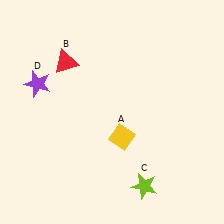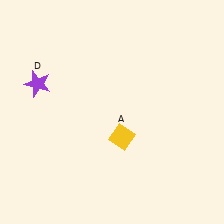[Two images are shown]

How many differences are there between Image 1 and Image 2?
There are 2 differences between the two images.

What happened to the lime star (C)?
The lime star (C) was removed in Image 2. It was in the bottom-right area of Image 1.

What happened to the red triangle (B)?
The red triangle (B) was removed in Image 2. It was in the top-left area of Image 1.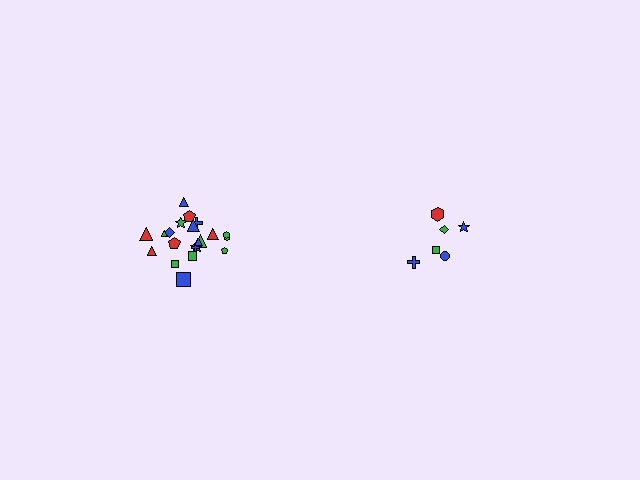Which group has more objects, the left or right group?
The left group.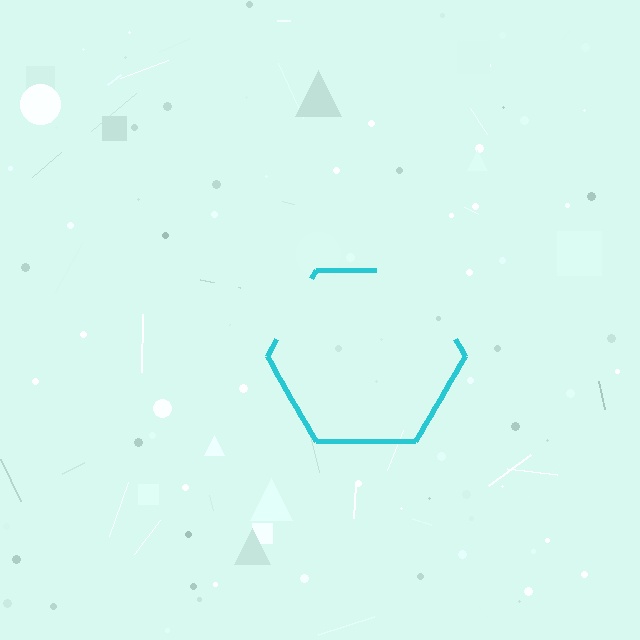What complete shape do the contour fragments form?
The contour fragments form a hexagon.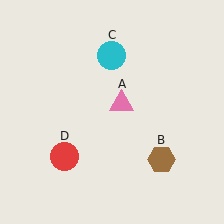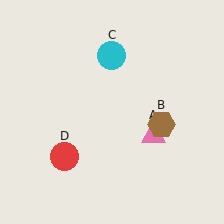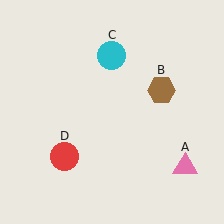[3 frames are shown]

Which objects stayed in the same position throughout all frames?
Cyan circle (object C) and red circle (object D) remained stationary.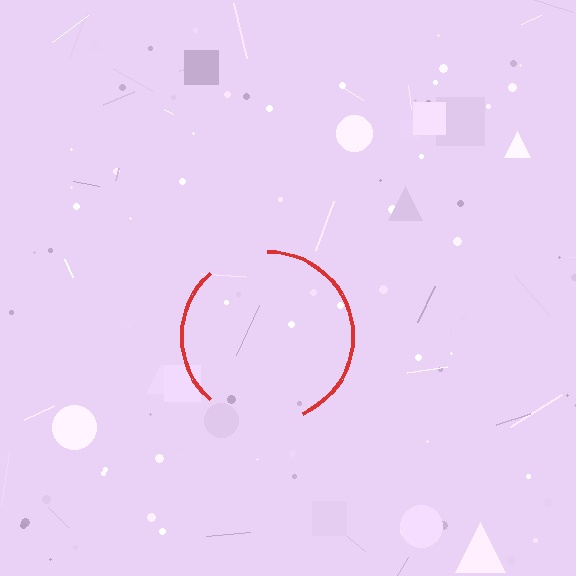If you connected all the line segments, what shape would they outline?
They would outline a circle.